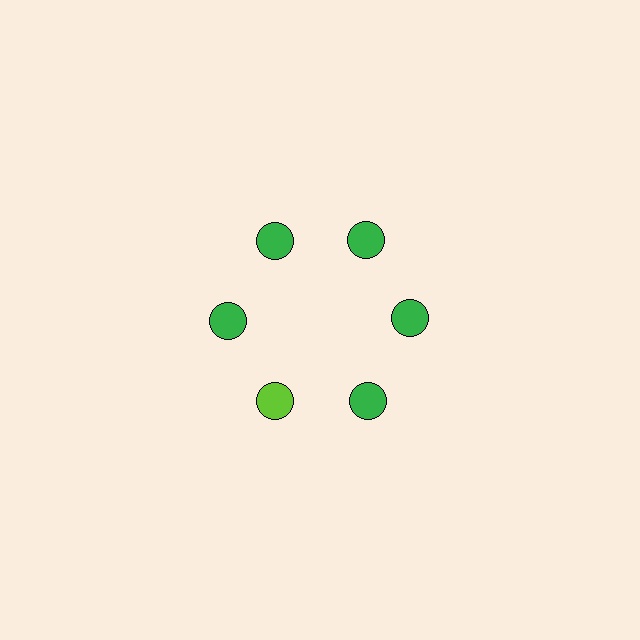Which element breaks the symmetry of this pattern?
The lime circle at roughly the 7 o'clock position breaks the symmetry. All other shapes are green circles.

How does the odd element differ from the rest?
It has a different color: lime instead of green.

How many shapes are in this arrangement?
There are 6 shapes arranged in a ring pattern.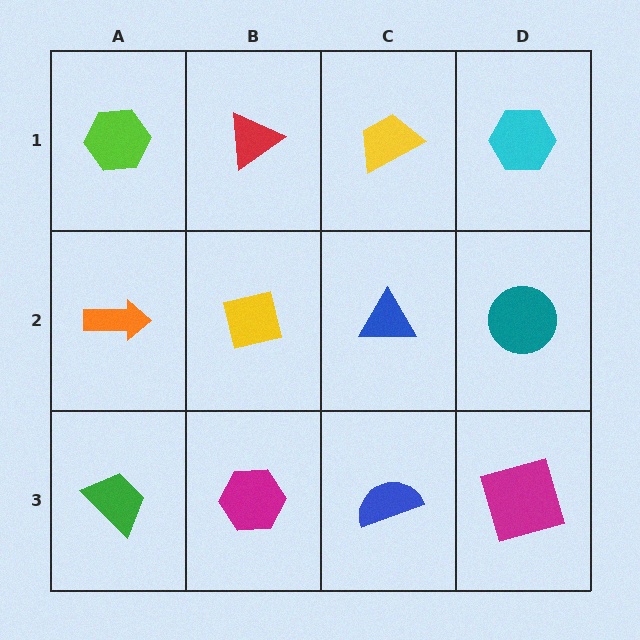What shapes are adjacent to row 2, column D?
A cyan hexagon (row 1, column D), a magenta square (row 3, column D), a blue triangle (row 2, column C).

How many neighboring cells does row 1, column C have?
3.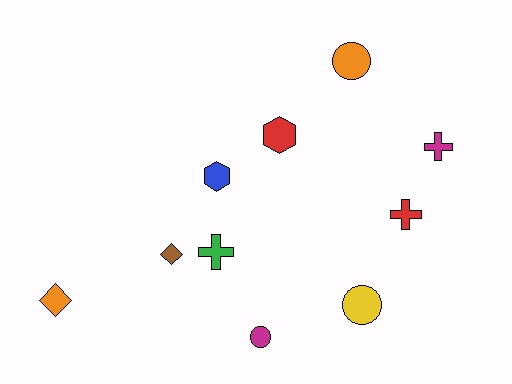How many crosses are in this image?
There are 3 crosses.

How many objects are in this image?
There are 10 objects.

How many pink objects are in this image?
There are no pink objects.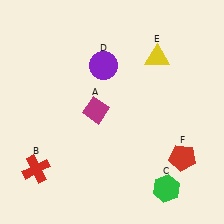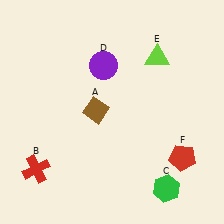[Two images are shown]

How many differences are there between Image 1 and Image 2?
There are 2 differences between the two images.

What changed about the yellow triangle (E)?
In Image 1, E is yellow. In Image 2, it changed to lime.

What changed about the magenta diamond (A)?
In Image 1, A is magenta. In Image 2, it changed to brown.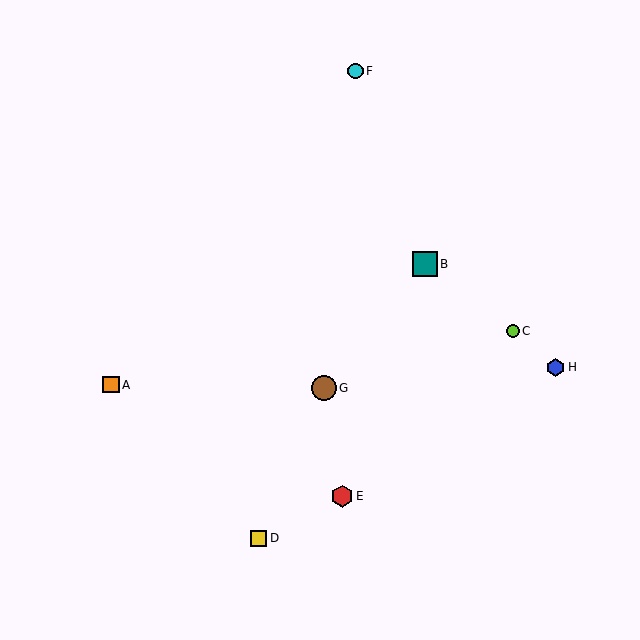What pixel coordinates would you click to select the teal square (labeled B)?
Click at (425, 264) to select the teal square B.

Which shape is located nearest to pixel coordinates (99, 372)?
The orange square (labeled A) at (111, 385) is nearest to that location.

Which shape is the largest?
The teal square (labeled B) is the largest.